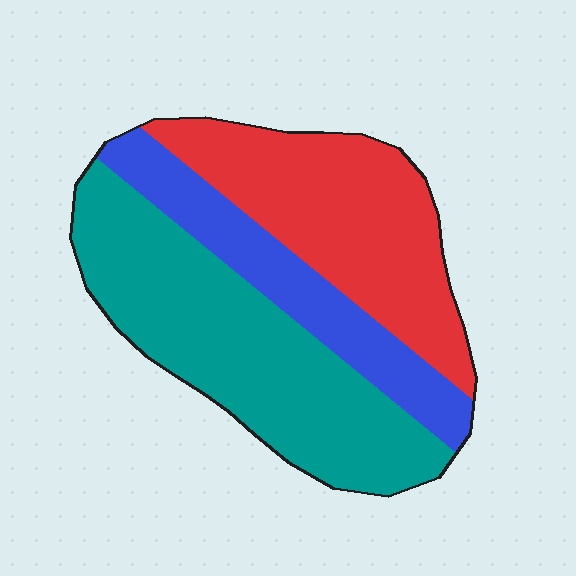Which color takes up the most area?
Teal, at roughly 45%.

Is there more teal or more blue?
Teal.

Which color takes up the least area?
Blue, at roughly 20%.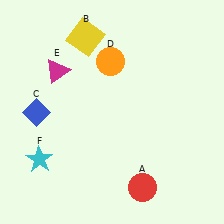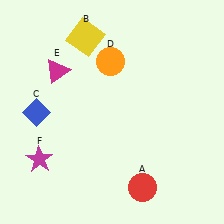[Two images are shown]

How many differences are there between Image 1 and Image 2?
There is 1 difference between the two images.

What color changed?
The star (F) changed from cyan in Image 1 to magenta in Image 2.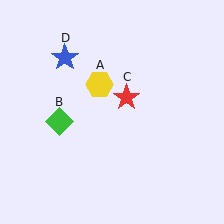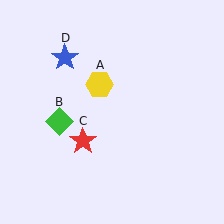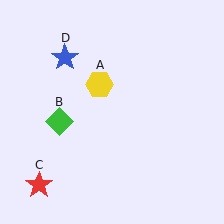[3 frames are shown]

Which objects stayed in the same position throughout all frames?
Yellow hexagon (object A) and green diamond (object B) and blue star (object D) remained stationary.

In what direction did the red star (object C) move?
The red star (object C) moved down and to the left.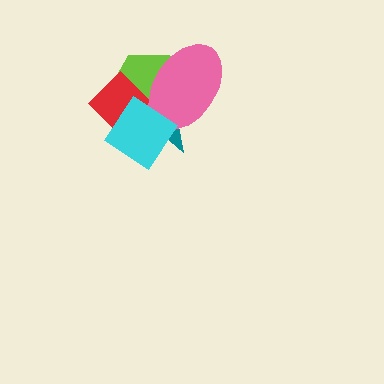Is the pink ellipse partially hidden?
Yes, it is partially covered by another shape.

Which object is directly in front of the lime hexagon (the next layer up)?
The red diamond is directly in front of the lime hexagon.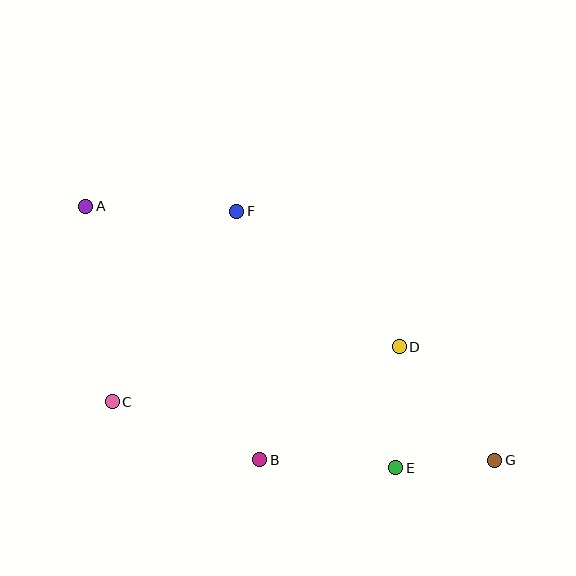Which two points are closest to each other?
Points E and G are closest to each other.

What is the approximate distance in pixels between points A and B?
The distance between A and B is approximately 308 pixels.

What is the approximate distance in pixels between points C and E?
The distance between C and E is approximately 291 pixels.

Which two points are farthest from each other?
Points A and G are farthest from each other.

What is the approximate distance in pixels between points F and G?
The distance between F and G is approximately 359 pixels.